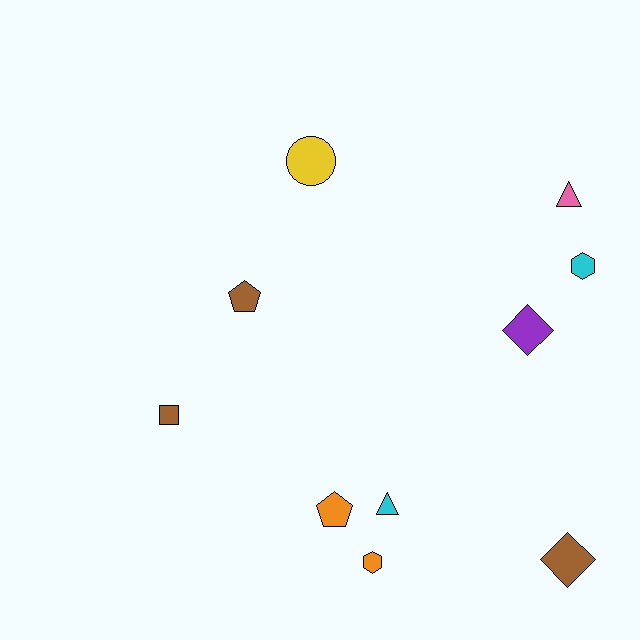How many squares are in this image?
There is 1 square.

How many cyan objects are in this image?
There are 2 cyan objects.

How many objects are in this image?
There are 10 objects.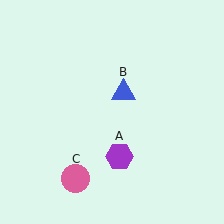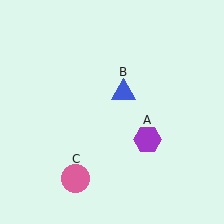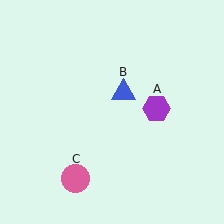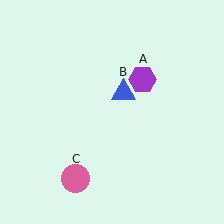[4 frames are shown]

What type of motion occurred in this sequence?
The purple hexagon (object A) rotated counterclockwise around the center of the scene.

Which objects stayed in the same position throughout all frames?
Blue triangle (object B) and pink circle (object C) remained stationary.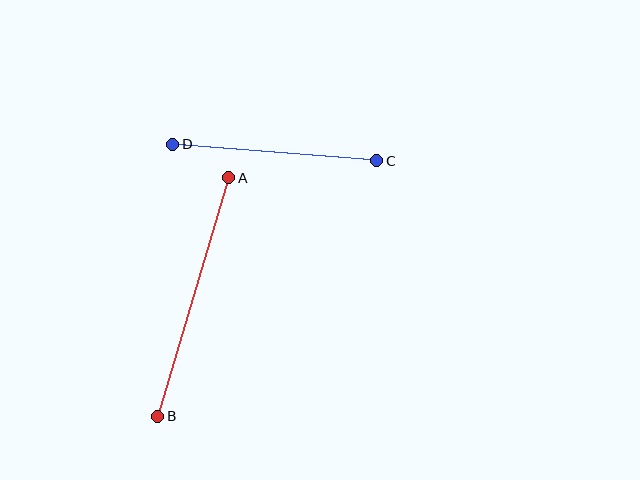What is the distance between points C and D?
The distance is approximately 205 pixels.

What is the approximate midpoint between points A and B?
The midpoint is at approximately (193, 297) pixels.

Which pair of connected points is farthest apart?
Points A and B are farthest apart.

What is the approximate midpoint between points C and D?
The midpoint is at approximately (275, 152) pixels.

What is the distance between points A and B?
The distance is approximately 249 pixels.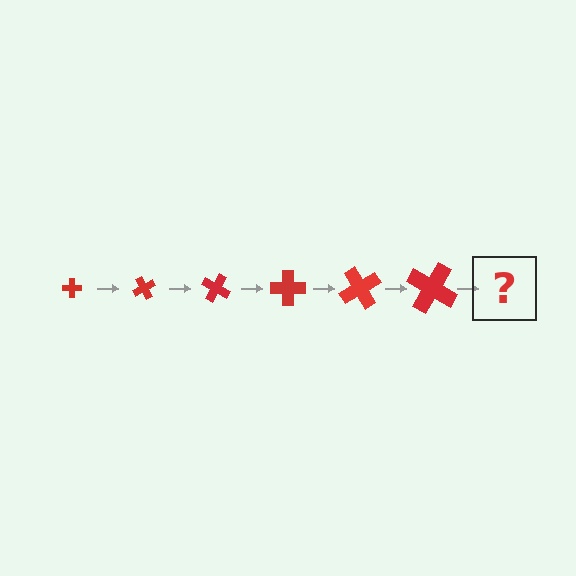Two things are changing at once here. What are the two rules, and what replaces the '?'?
The two rules are that the cross grows larger each step and it rotates 60 degrees each step. The '?' should be a cross, larger than the previous one and rotated 360 degrees from the start.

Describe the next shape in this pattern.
It should be a cross, larger than the previous one and rotated 360 degrees from the start.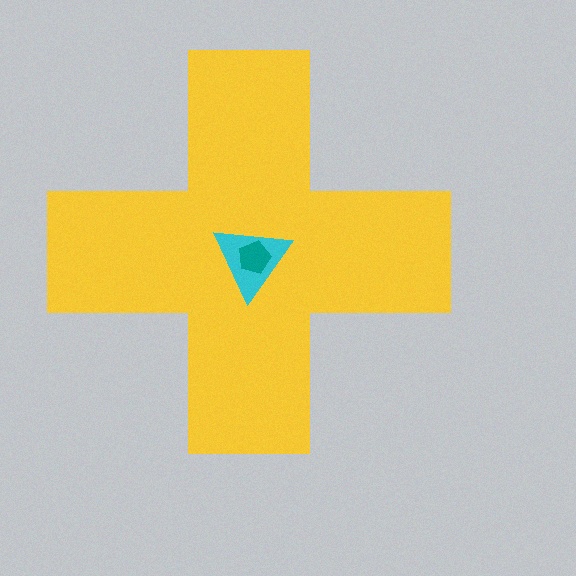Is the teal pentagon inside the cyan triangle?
Yes.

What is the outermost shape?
The yellow cross.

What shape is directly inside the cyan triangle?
The teal pentagon.